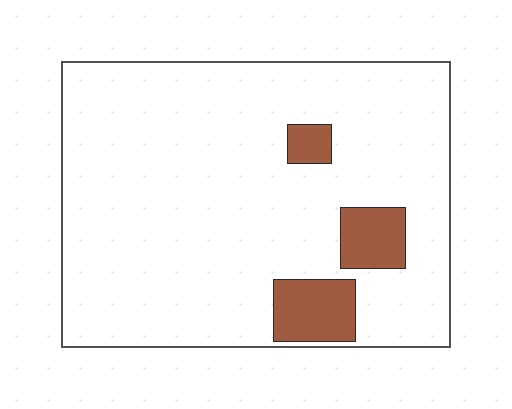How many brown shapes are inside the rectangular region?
3.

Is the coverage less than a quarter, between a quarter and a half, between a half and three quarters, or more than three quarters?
Less than a quarter.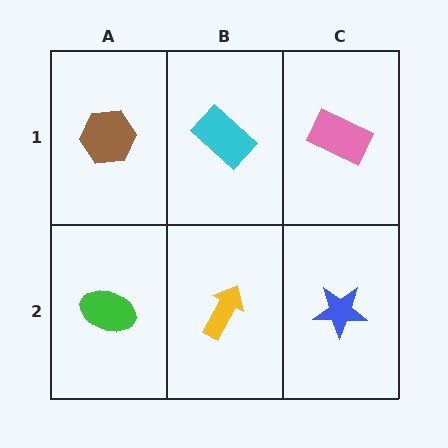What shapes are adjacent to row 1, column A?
A green ellipse (row 2, column A), a cyan rectangle (row 1, column B).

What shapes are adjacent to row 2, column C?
A pink rectangle (row 1, column C), a yellow arrow (row 2, column B).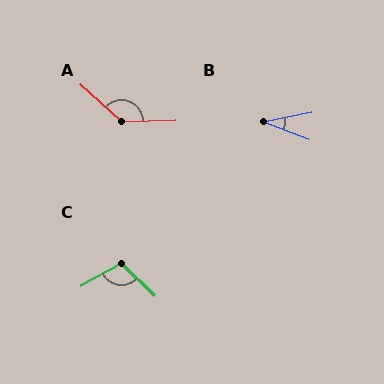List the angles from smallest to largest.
B (32°), C (107°), A (137°).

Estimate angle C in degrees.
Approximately 107 degrees.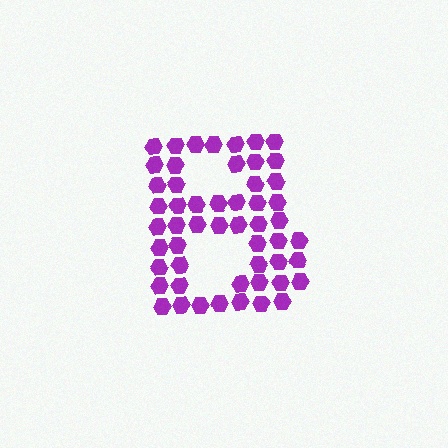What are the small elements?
The small elements are hexagons.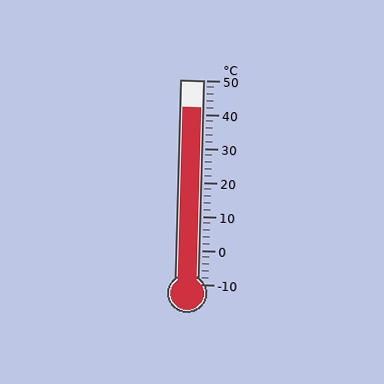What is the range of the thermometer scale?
The thermometer scale ranges from -10°C to 50°C.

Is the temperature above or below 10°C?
The temperature is above 10°C.